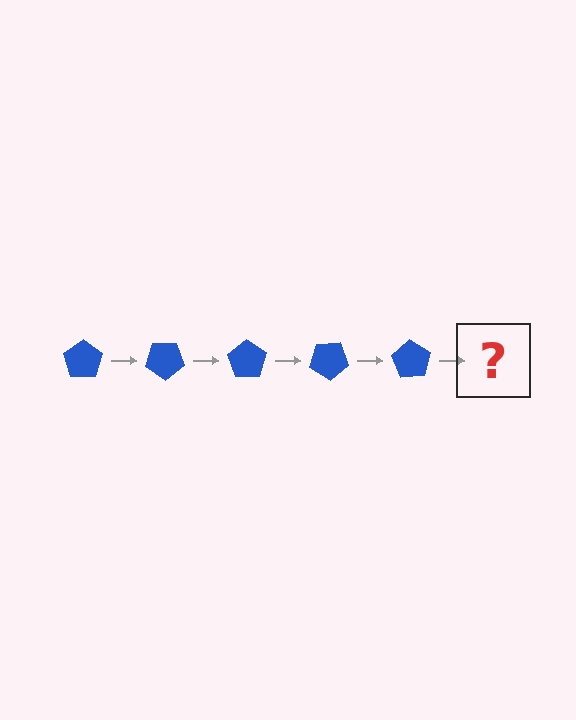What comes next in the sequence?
The next element should be a blue pentagon rotated 175 degrees.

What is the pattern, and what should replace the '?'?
The pattern is that the pentagon rotates 35 degrees each step. The '?' should be a blue pentagon rotated 175 degrees.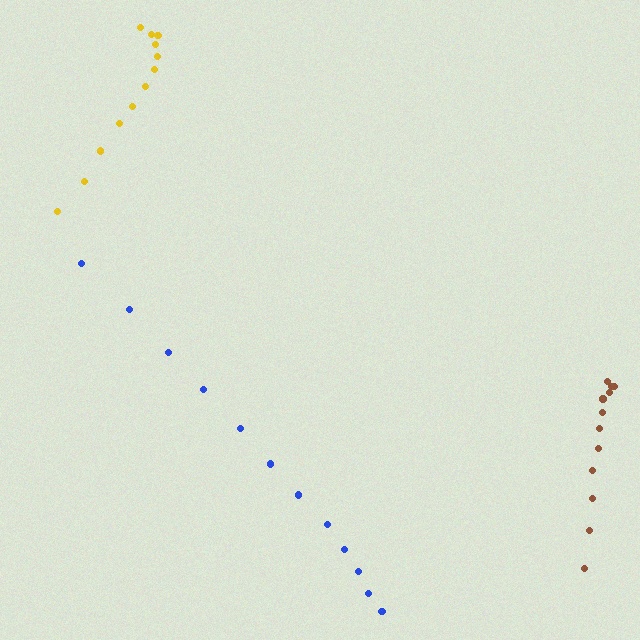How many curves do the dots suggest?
There are 3 distinct paths.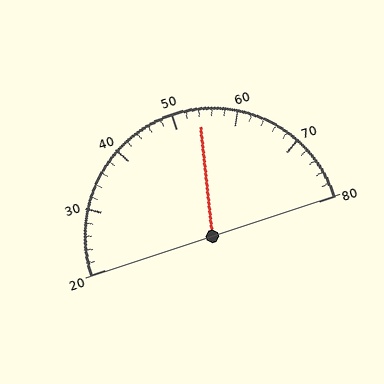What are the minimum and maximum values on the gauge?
The gauge ranges from 20 to 80.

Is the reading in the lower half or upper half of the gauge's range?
The reading is in the upper half of the range (20 to 80).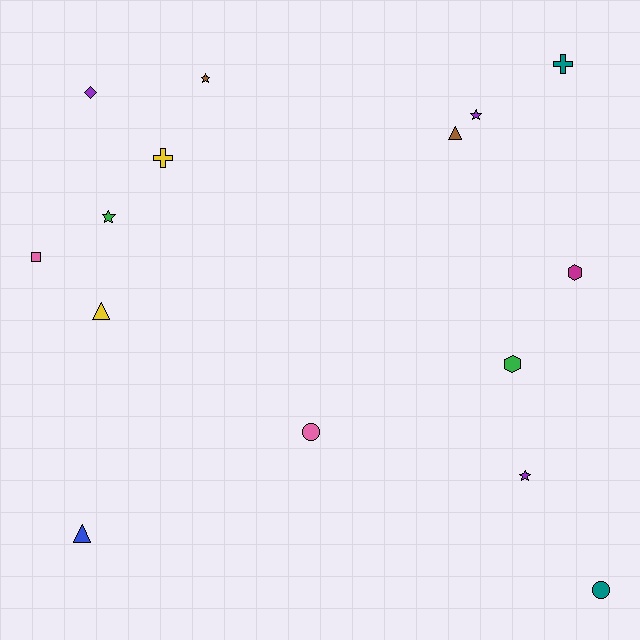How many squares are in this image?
There is 1 square.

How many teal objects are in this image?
There are 2 teal objects.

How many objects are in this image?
There are 15 objects.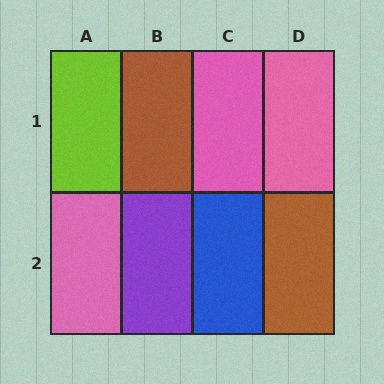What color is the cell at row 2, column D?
Brown.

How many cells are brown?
2 cells are brown.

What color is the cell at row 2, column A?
Pink.